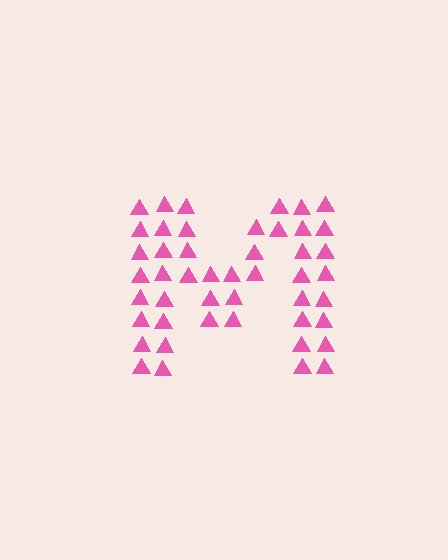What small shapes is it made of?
It is made of small triangles.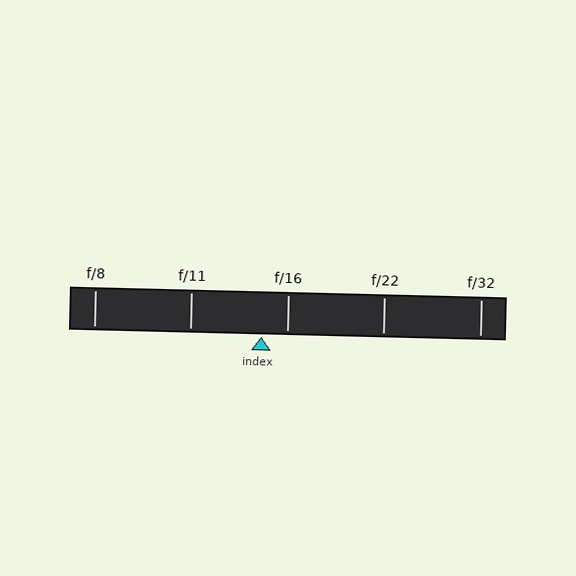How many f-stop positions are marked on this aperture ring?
There are 5 f-stop positions marked.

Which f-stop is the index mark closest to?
The index mark is closest to f/16.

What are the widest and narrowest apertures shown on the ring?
The widest aperture shown is f/8 and the narrowest is f/32.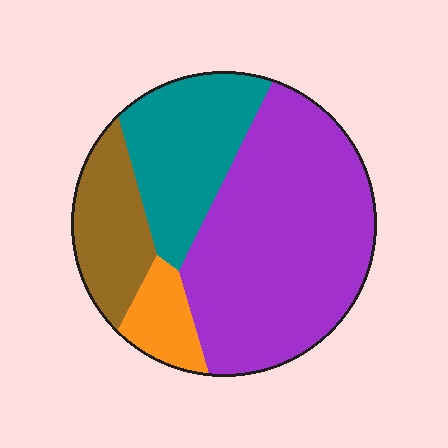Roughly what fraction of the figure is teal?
Teal takes up about one quarter (1/4) of the figure.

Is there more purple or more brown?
Purple.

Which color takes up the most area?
Purple, at roughly 55%.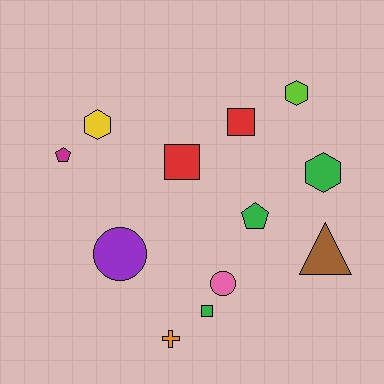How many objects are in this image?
There are 12 objects.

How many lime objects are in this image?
There is 1 lime object.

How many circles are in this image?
There are 2 circles.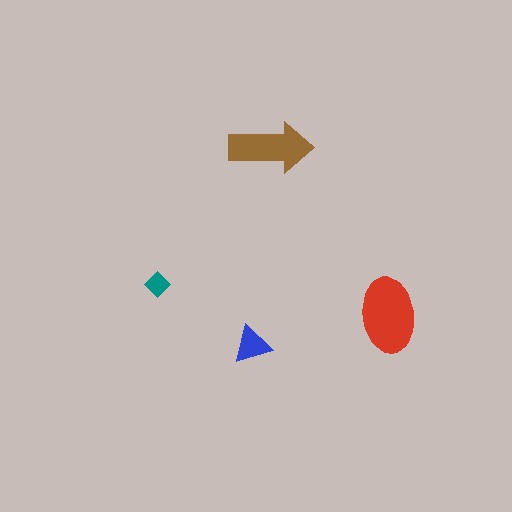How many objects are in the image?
There are 4 objects in the image.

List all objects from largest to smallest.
The red ellipse, the brown arrow, the blue triangle, the teal diamond.